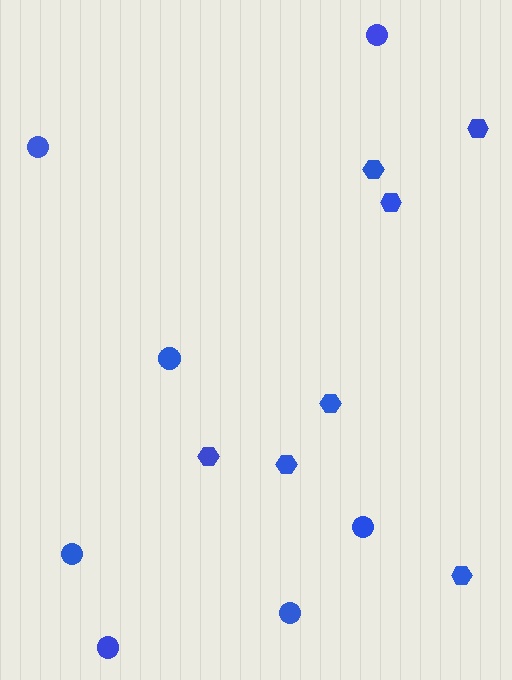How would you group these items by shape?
There are 2 groups: one group of circles (7) and one group of hexagons (7).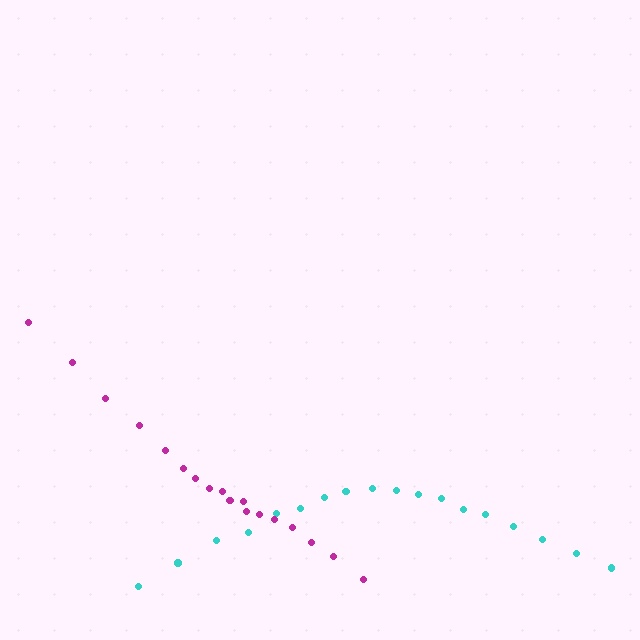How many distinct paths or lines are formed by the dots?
There are 2 distinct paths.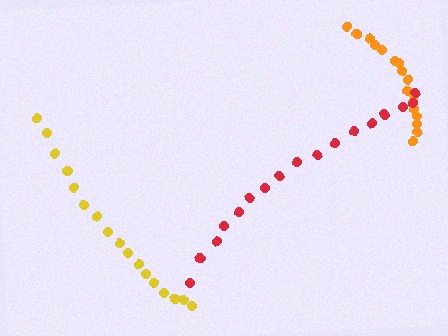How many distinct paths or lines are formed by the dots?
There are 3 distinct paths.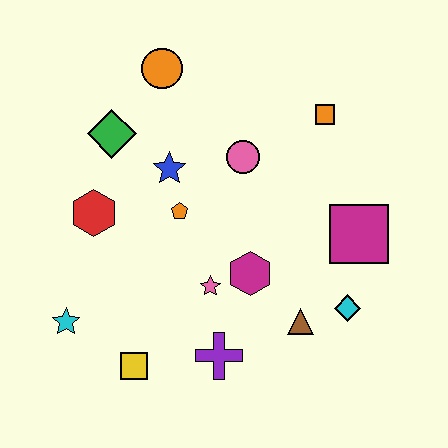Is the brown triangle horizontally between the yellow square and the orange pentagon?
No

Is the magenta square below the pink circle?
Yes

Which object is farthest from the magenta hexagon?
The orange circle is farthest from the magenta hexagon.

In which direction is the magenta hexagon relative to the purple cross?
The magenta hexagon is above the purple cross.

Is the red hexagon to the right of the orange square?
No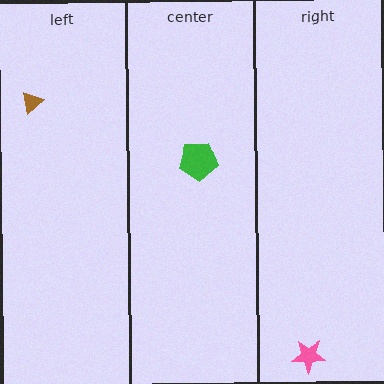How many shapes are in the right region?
1.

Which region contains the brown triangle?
The left region.